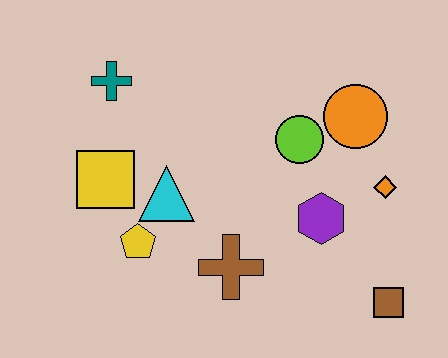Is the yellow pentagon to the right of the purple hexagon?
No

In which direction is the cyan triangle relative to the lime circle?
The cyan triangle is to the left of the lime circle.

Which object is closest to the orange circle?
The lime circle is closest to the orange circle.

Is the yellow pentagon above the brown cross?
Yes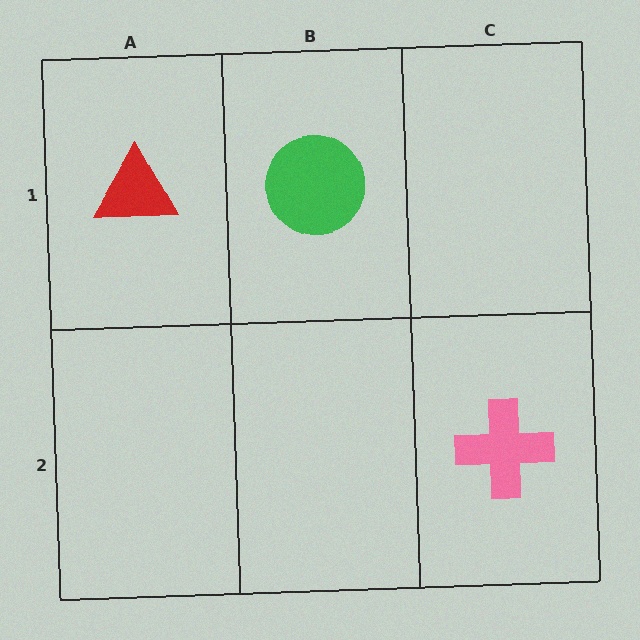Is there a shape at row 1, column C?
No, that cell is empty.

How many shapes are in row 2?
1 shape.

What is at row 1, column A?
A red triangle.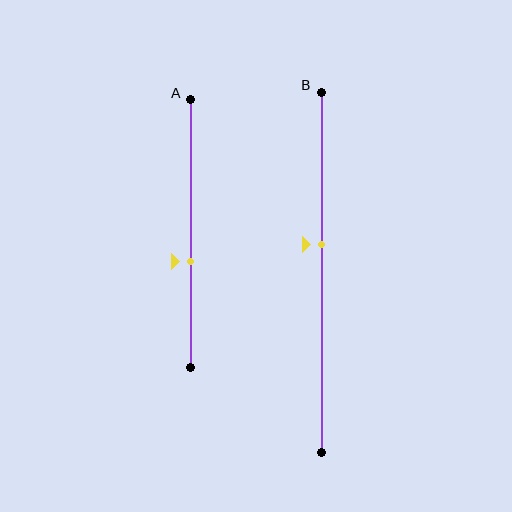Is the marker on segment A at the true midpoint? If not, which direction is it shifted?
No, the marker on segment A is shifted downward by about 10% of the segment length.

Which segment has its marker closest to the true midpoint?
Segment B has its marker closest to the true midpoint.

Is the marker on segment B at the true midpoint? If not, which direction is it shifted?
No, the marker on segment B is shifted upward by about 8% of the segment length.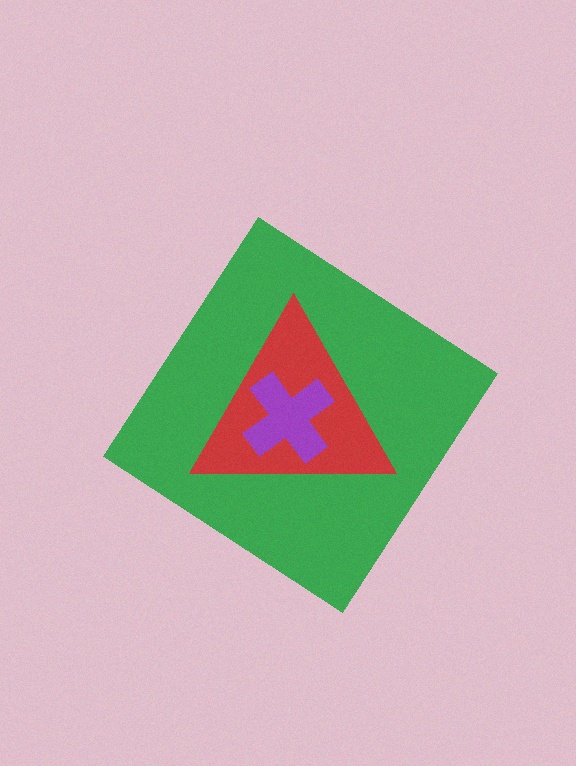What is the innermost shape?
The purple cross.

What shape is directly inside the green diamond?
The red triangle.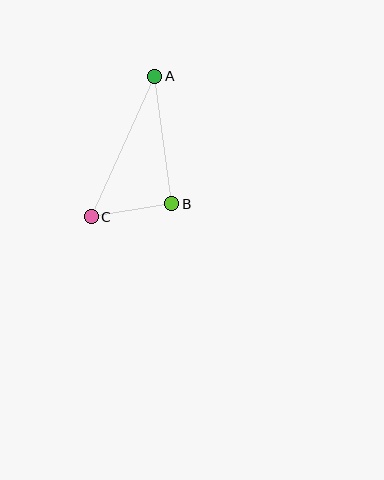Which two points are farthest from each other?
Points A and C are farthest from each other.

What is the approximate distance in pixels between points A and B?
The distance between A and B is approximately 129 pixels.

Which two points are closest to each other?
Points B and C are closest to each other.